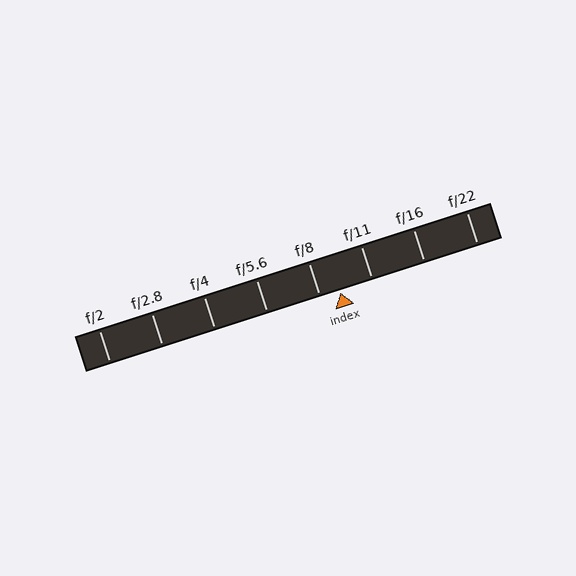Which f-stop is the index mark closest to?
The index mark is closest to f/8.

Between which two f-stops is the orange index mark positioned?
The index mark is between f/8 and f/11.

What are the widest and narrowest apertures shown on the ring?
The widest aperture shown is f/2 and the narrowest is f/22.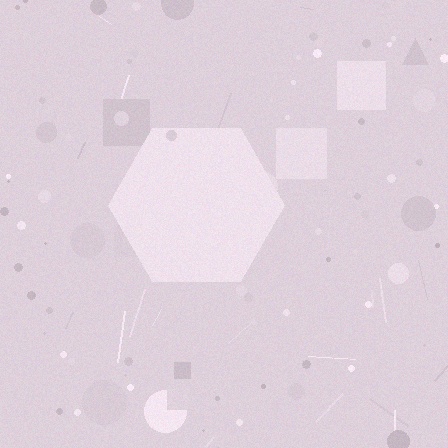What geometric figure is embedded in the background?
A hexagon is embedded in the background.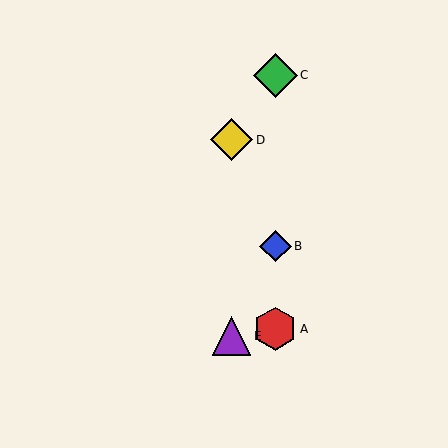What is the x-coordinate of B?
Object B is at x≈275.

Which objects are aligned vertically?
Objects A, B, C are aligned vertically.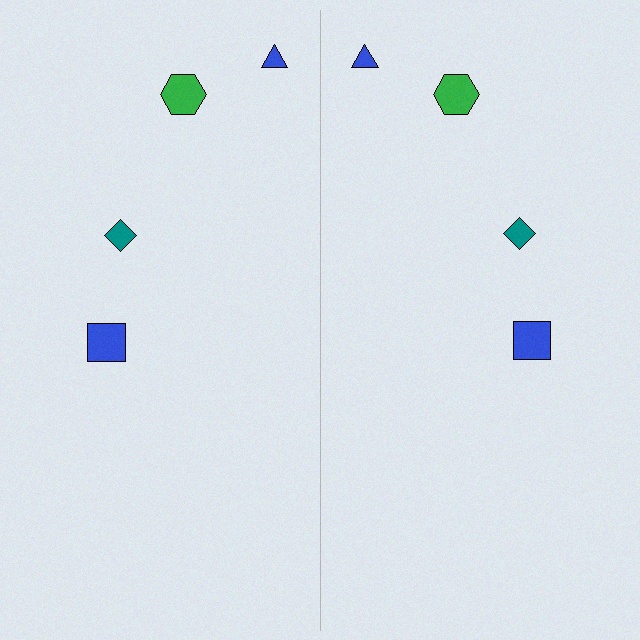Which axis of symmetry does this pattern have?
The pattern has a vertical axis of symmetry running through the center of the image.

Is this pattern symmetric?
Yes, this pattern has bilateral (reflection) symmetry.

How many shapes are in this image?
There are 8 shapes in this image.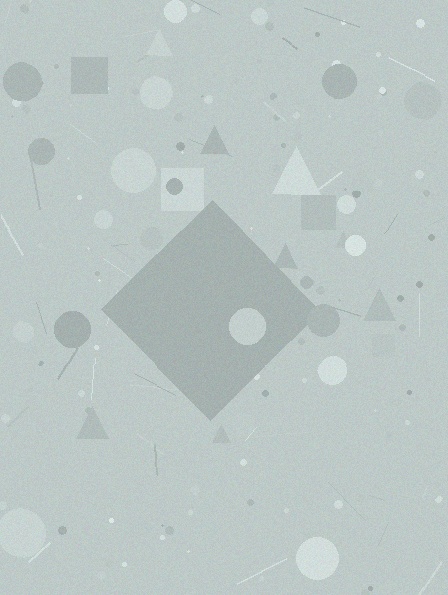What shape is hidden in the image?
A diamond is hidden in the image.